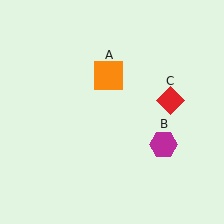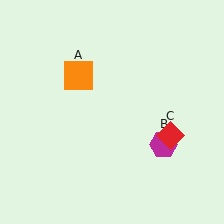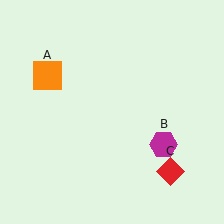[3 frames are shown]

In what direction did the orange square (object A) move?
The orange square (object A) moved left.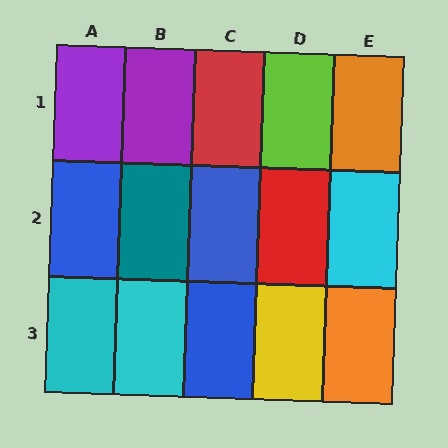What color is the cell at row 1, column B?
Purple.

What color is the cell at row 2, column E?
Cyan.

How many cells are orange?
2 cells are orange.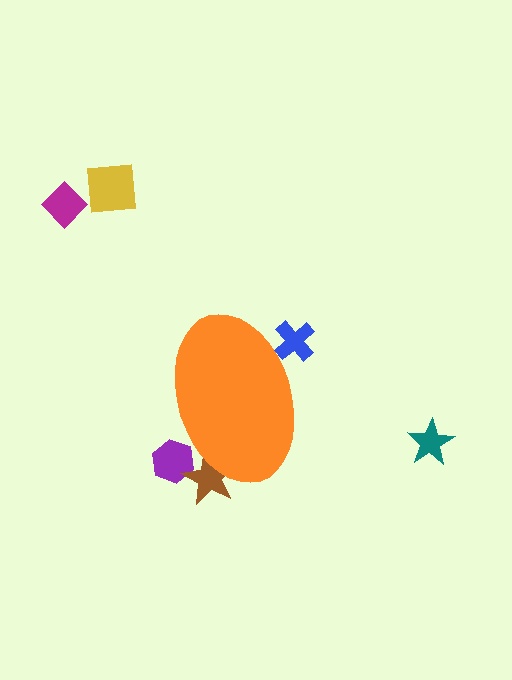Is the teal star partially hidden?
No, the teal star is fully visible.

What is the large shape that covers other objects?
An orange ellipse.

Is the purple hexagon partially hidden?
Yes, the purple hexagon is partially hidden behind the orange ellipse.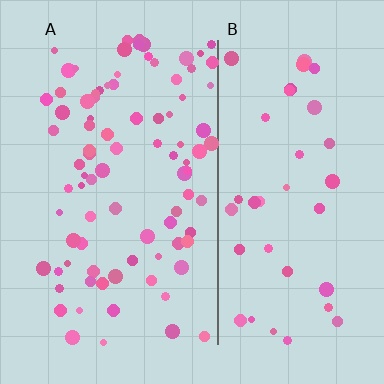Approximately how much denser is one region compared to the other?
Approximately 2.3× — region A over region B.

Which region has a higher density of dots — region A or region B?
A (the left).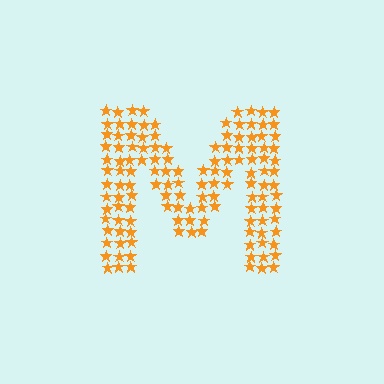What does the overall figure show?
The overall figure shows the letter M.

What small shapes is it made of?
It is made of small stars.